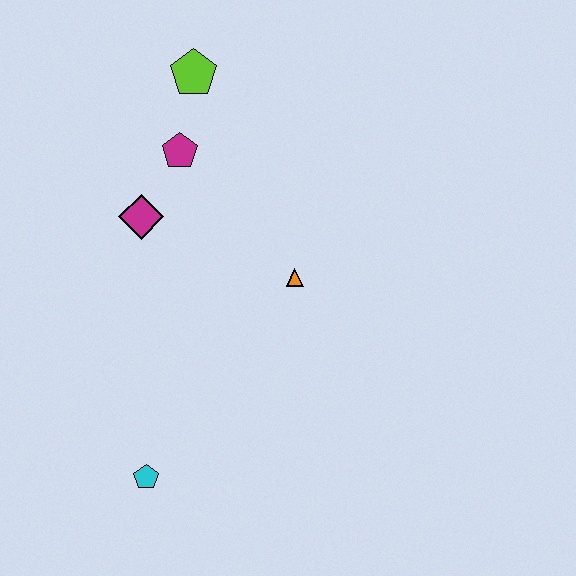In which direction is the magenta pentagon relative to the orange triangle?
The magenta pentagon is above the orange triangle.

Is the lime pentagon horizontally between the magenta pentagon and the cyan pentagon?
No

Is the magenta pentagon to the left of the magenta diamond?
No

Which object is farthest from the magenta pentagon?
The cyan pentagon is farthest from the magenta pentagon.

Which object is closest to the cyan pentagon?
The orange triangle is closest to the cyan pentagon.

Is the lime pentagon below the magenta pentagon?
No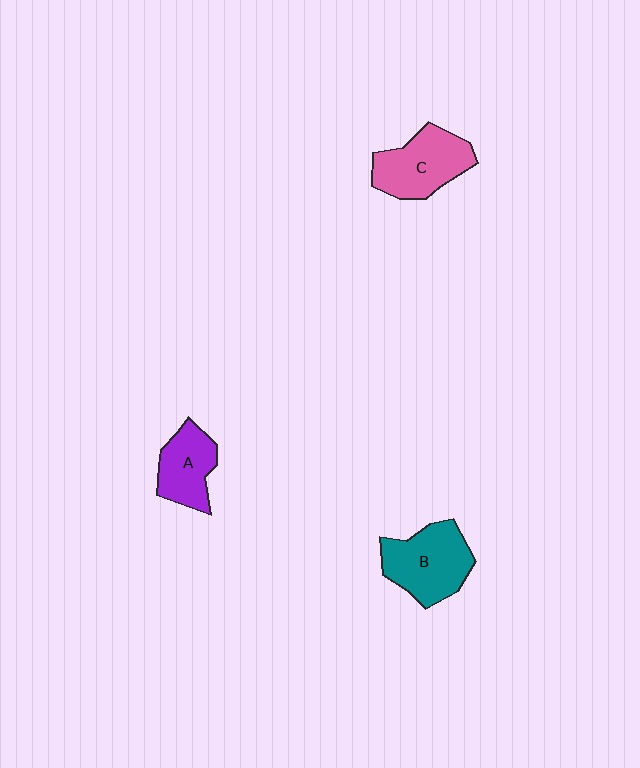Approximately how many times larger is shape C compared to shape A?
Approximately 1.3 times.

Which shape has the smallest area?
Shape A (purple).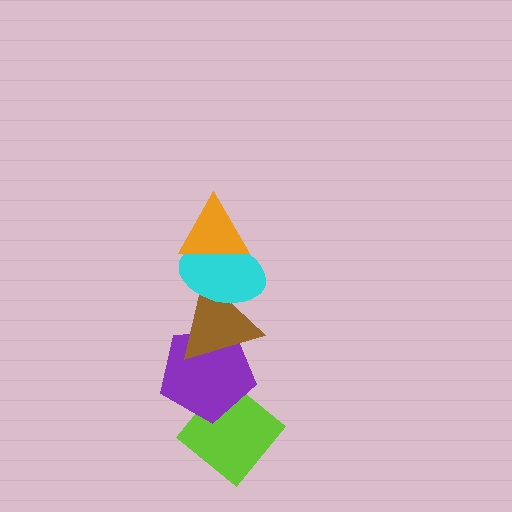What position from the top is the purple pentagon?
The purple pentagon is 4th from the top.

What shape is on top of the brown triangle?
The cyan ellipse is on top of the brown triangle.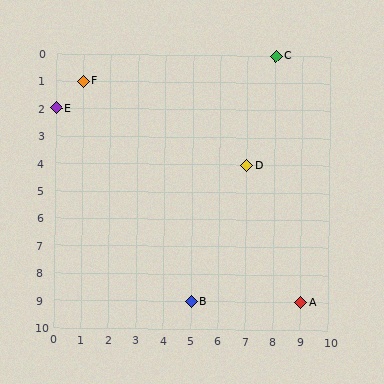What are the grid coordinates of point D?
Point D is at grid coordinates (7, 4).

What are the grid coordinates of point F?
Point F is at grid coordinates (1, 1).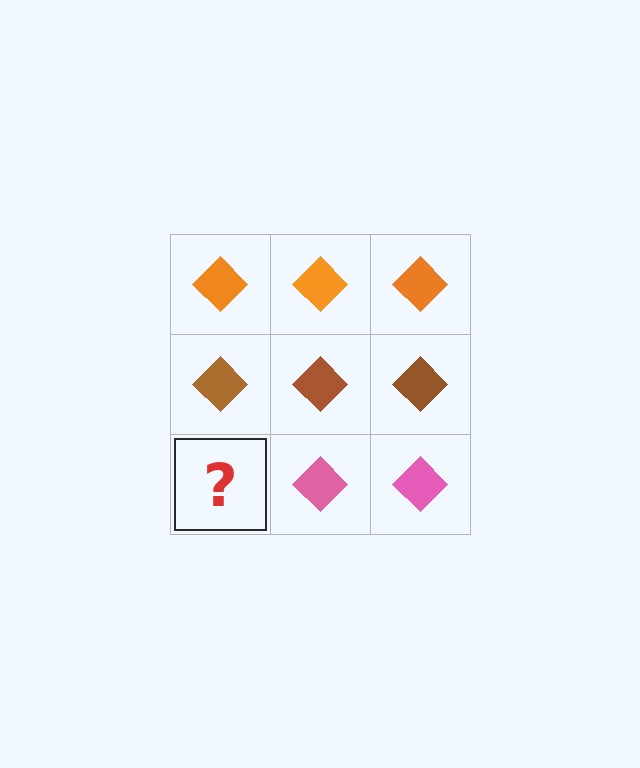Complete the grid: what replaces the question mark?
The question mark should be replaced with a pink diamond.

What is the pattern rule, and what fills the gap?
The rule is that each row has a consistent color. The gap should be filled with a pink diamond.